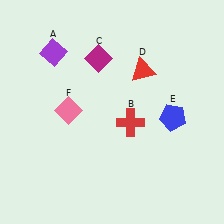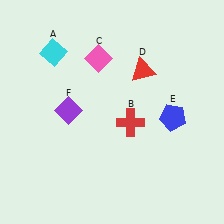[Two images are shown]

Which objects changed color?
A changed from purple to cyan. C changed from magenta to pink. F changed from pink to purple.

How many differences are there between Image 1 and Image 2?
There are 3 differences between the two images.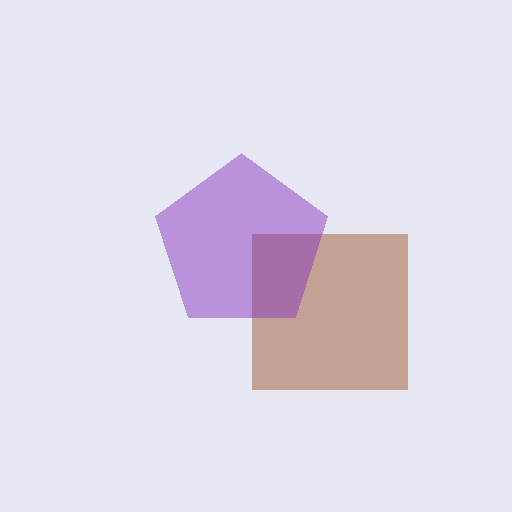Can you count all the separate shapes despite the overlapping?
Yes, there are 2 separate shapes.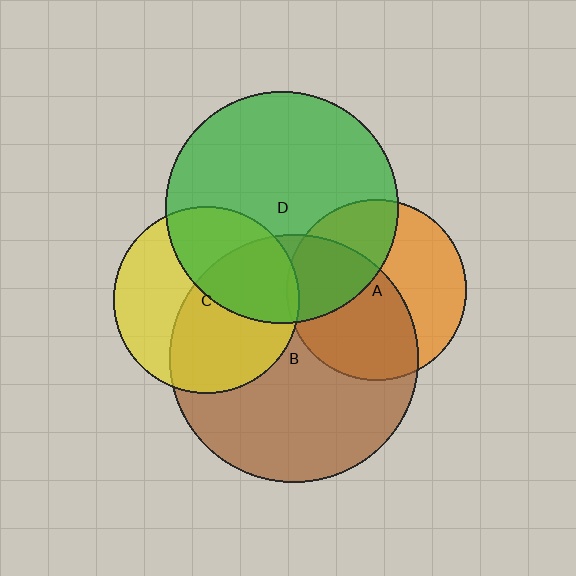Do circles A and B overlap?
Yes.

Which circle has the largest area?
Circle B (brown).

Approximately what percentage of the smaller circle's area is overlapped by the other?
Approximately 55%.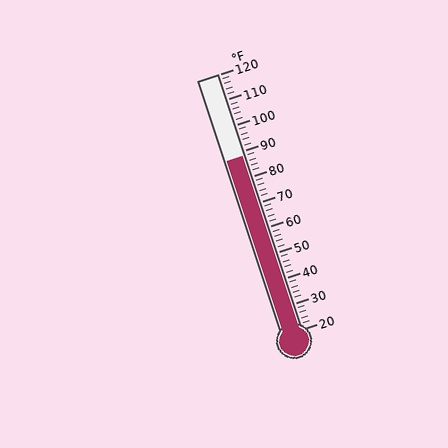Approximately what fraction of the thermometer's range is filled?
The thermometer is filled to approximately 70% of its range.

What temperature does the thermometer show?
The thermometer shows approximately 88°F.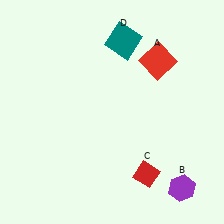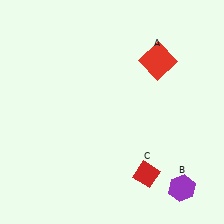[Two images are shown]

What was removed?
The teal square (D) was removed in Image 2.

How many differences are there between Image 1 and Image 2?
There is 1 difference between the two images.